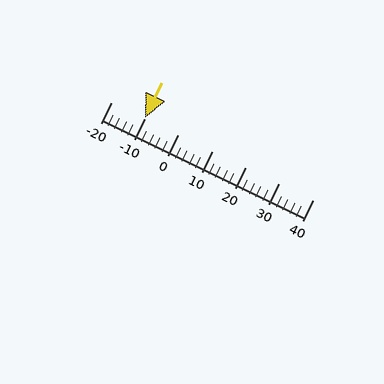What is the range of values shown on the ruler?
The ruler shows values from -20 to 40.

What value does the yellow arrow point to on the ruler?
The yellow arrow points to approximately -10.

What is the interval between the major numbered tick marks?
The major tick marks are spaced 10 units apart.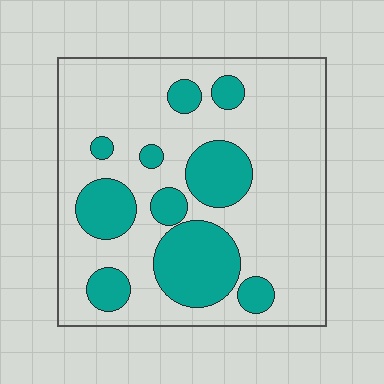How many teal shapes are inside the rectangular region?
10.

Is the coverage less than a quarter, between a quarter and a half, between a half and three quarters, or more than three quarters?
Between a quarter and a half.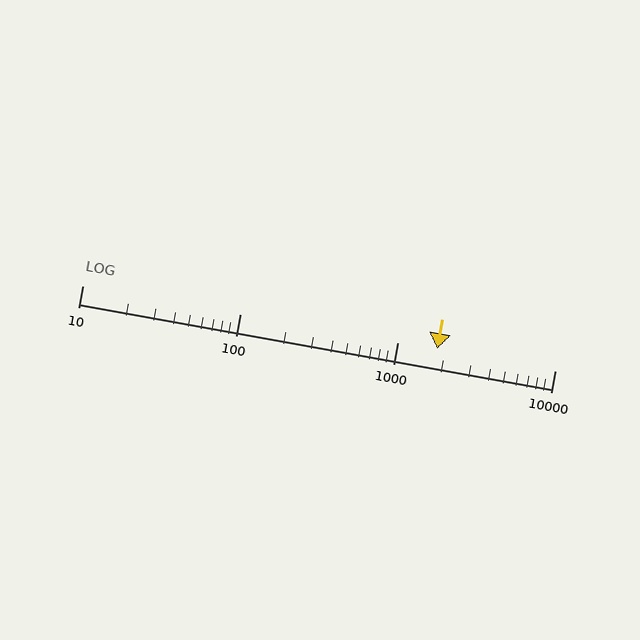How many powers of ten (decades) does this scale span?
The scale spans 3 decades, from 10 to 10000.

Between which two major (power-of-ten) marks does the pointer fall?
The pointer is between 1000 and 10000.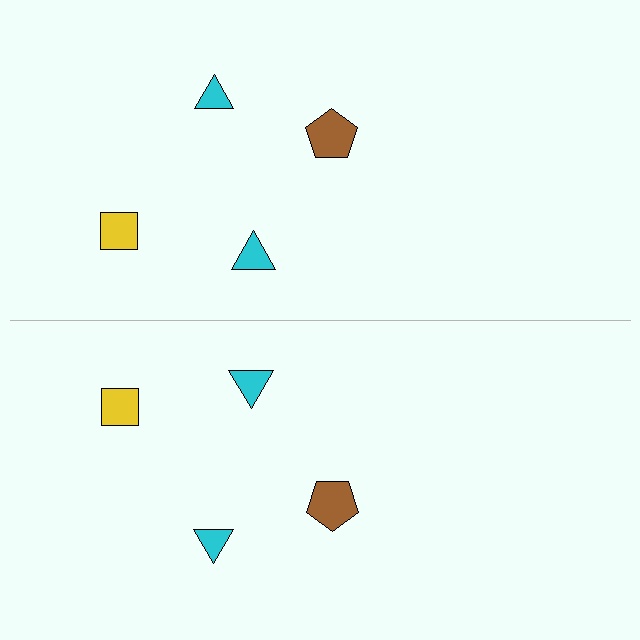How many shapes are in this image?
There are 8 shapes in this image.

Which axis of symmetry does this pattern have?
The pattern has a horizontal axis of symmetry running through the center of the image.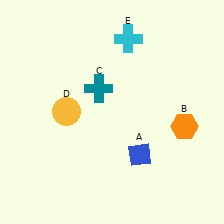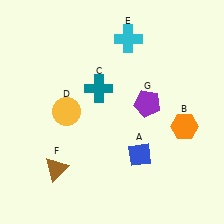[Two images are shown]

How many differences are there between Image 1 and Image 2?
There are 2 differences between the two images.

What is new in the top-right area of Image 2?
A purple pentagon (G) was added in the top-right area of Image 2.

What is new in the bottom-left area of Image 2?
A brown triangle (F) was added in the bottom-left area of Image 2.